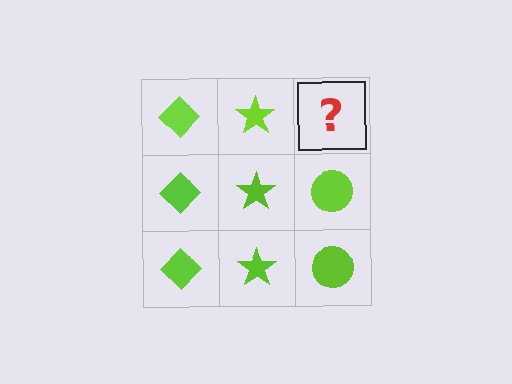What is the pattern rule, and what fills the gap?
The rule is that each column has a consistent shape. The gap should be filled with a lime circle.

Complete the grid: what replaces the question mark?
The question mark should be replaced with a lime circle.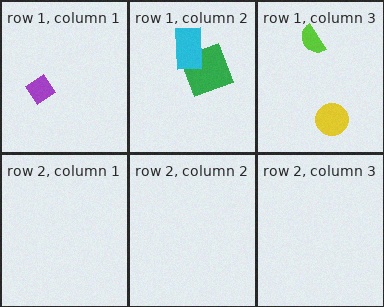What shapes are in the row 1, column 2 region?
The green square, the cyan rectangle.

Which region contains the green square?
The row 1, column 2 region.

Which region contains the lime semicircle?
The row 1, column 3 region.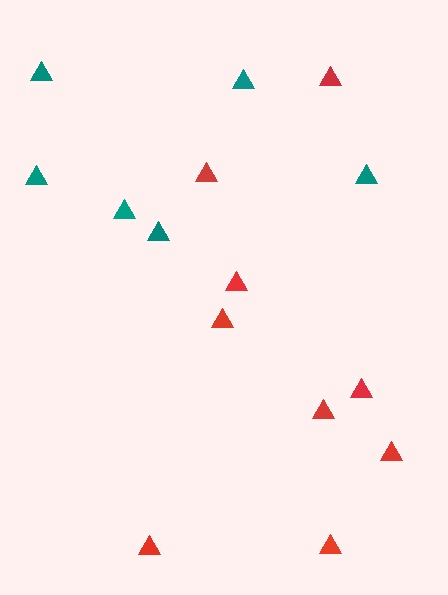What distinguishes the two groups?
There are 2 groups: one group of red triangles (9) and one group of teal triangles (6).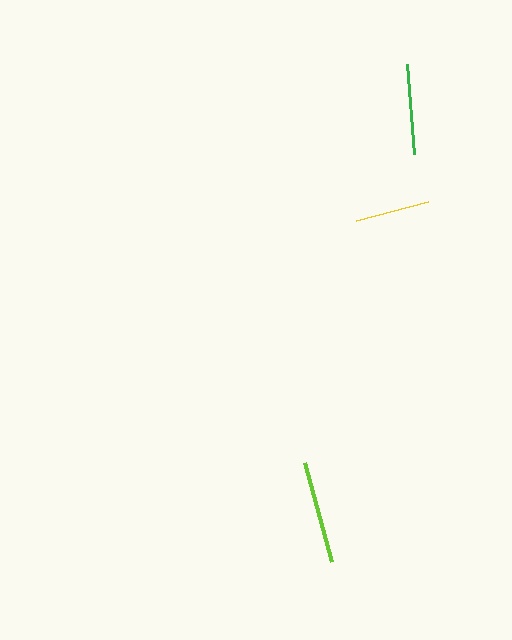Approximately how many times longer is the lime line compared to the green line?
The lime line is approximately 1.1 times the length of the green line.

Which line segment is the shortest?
The yellow line is the shortest at approximately 74 pixels.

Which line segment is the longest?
The lime line is the longest at approximately 102 pixels.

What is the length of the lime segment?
The lime segment is approximately 102 pixels long.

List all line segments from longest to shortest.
From longest to shortest: lime, green, yellow.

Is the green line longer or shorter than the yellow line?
The green line is longer than the yellow line.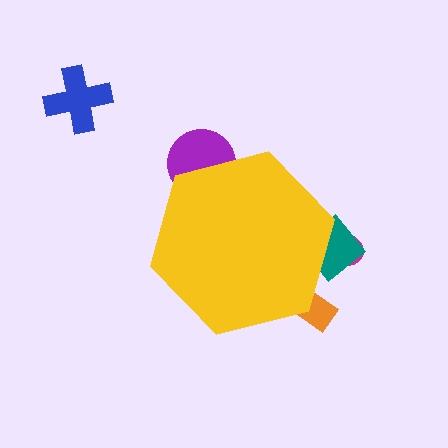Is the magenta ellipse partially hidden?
Yes, the magenta ellipse is partially hidden behind the yellow hexagon.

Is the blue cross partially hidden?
No, the blue cross is fully visible.